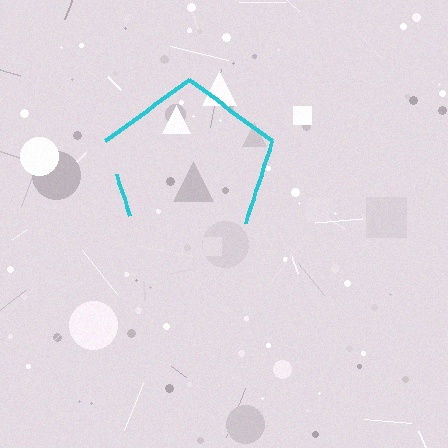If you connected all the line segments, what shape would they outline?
They would outline a pentagon.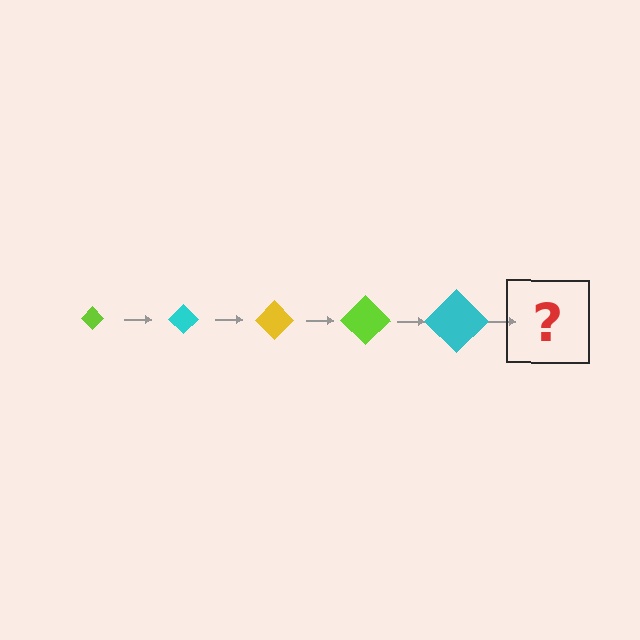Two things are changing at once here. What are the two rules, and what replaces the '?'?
The two rules are that the diamond grows larger each step and the color cycles through lime, cyan, and yellow. The '?' should be a yellow diamond, larger than the previous one.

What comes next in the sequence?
The next element should be a yellow diamond, larger than the previous one.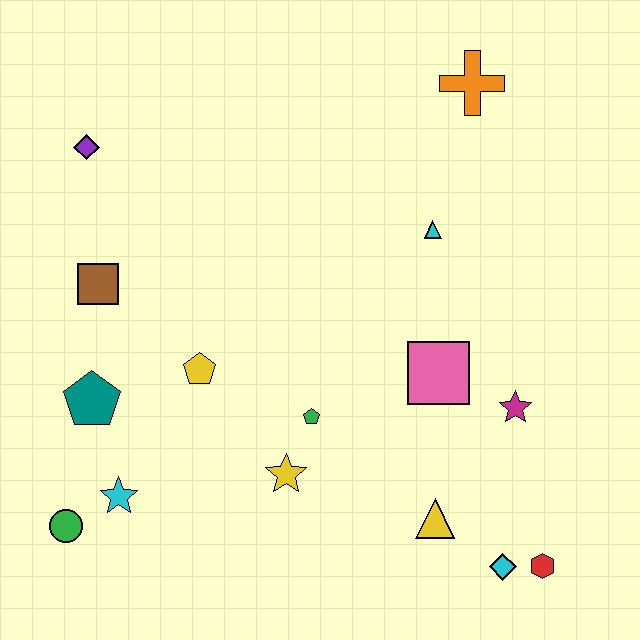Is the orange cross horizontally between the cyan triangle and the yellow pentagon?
No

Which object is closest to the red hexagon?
The cyan diamond is closest to the red hexagon.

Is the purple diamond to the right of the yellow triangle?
No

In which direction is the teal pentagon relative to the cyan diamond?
The teal pentagon is to the left of the cyan diamond.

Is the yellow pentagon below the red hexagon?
No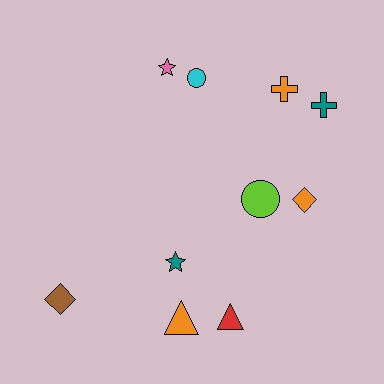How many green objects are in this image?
There are no green objects.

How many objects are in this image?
There are 10 objects.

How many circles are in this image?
There are 2 circles.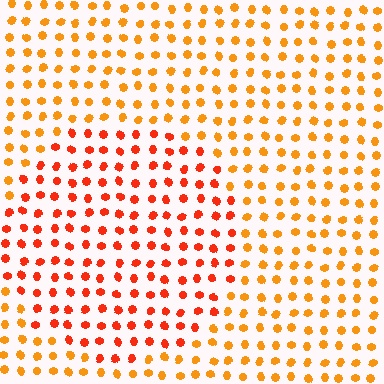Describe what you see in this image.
The image is filled with small orange elements in a uniform arrangement. A circle-shaped region is visible where the elements are tinted to a slightly different hue, forming a subtle color boundary.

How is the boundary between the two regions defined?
The boundary is defined purely by a slight shift in hue (about 28 degrees). Spacing, size, and orientation are identical on both sides.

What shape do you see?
I see a circle.